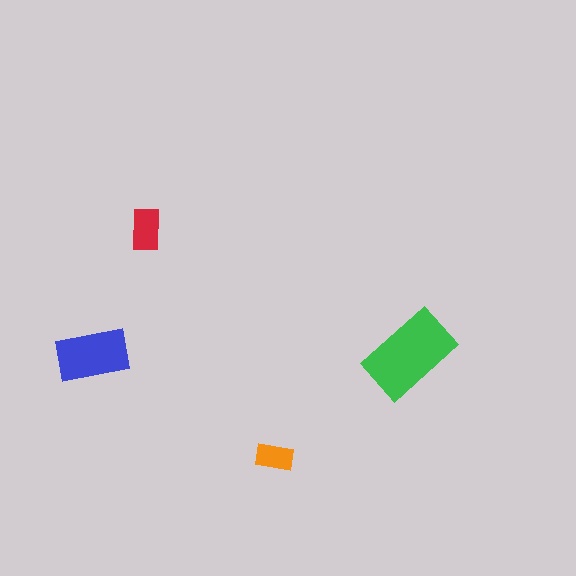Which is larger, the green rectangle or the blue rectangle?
The green one.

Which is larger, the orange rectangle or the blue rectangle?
The blue one.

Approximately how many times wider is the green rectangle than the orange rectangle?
About 2.5 times wider.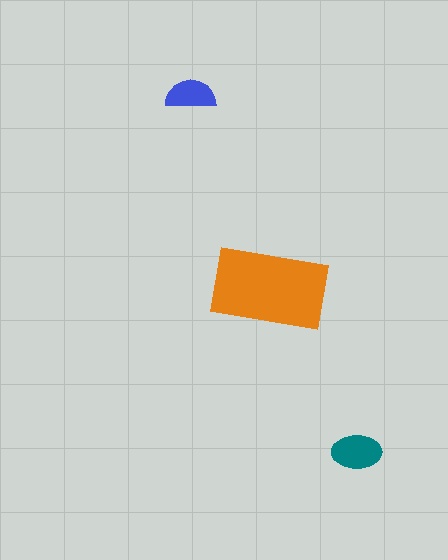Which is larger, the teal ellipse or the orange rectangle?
The orange rectangle.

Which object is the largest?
The orange rectangle.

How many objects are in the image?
There are 3 objects in the image.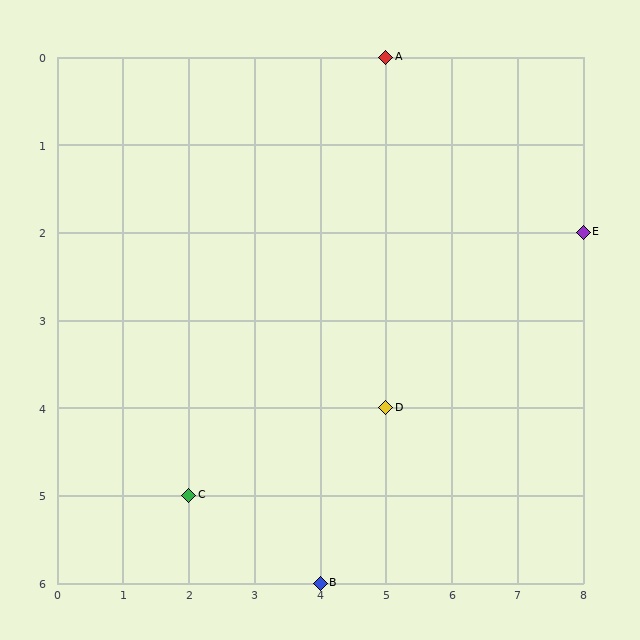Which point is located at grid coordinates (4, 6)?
Point B is at (4, 6).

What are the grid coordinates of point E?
Point E is at grid coordinates (8, 2).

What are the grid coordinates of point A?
Point A is at grid coordinates (5, 0).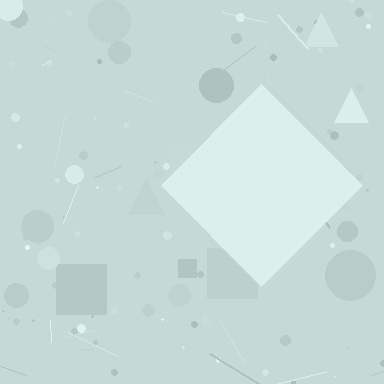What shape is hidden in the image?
A diamond is hidden in the image.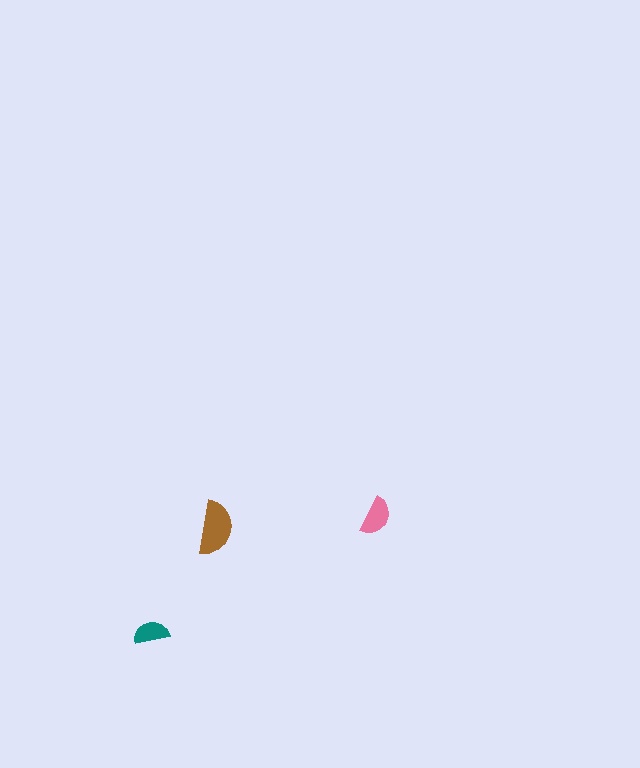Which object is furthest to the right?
The pink semicircle is rightmost.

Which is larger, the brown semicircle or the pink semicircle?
The brown one.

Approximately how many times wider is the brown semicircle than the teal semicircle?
About 1.5 times wider.